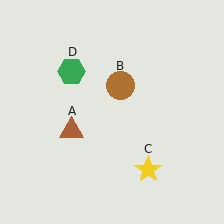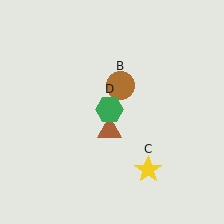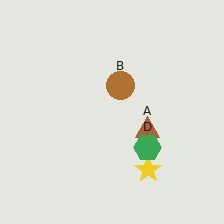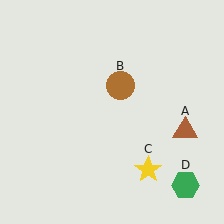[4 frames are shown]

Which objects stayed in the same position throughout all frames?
Brown circle (object B) and yellow star (object C) remained stationary.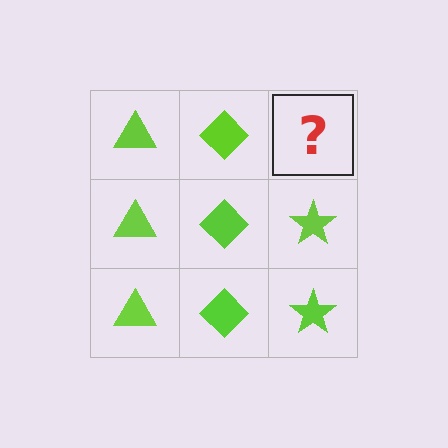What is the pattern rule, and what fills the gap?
The rule is that each column has a consistent shape. The gap should be filled with a lime star.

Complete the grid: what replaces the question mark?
The question mark should be replaced with a lime star.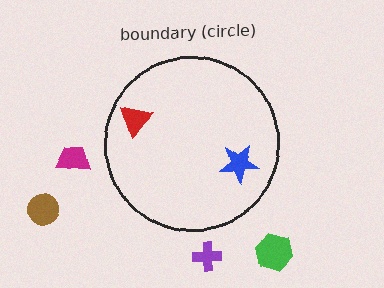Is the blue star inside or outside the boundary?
Inside.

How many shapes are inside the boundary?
2 inside, 4 outside.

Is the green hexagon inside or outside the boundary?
Outside.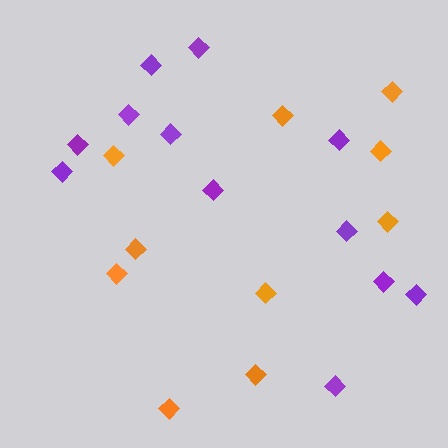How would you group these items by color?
There are 2 groups: one group of purple diamonds (12) and one group of orange diamonds (10).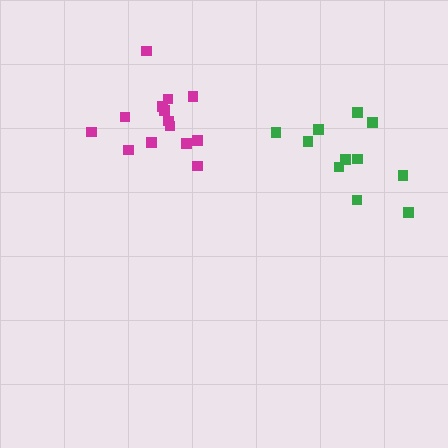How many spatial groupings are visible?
There are 2 spatial groupings.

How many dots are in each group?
Group 1: 14 dots, Group 2: 11 dots (25 total).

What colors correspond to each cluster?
The clusters are colored: magenta, green.